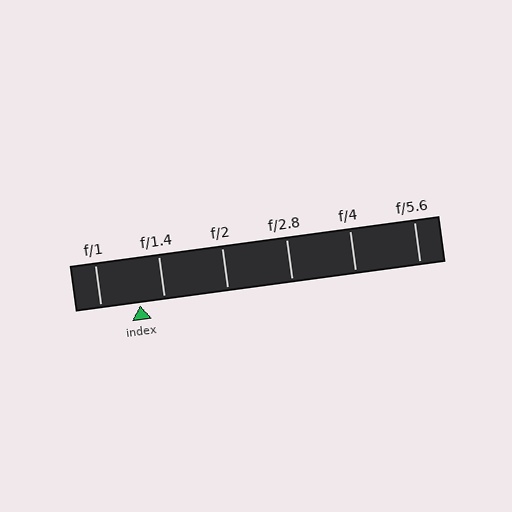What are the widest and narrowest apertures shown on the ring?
The widest aperture shown is f/1 and the narrowest is f/5.6.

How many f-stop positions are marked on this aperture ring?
There are 6 f-stop positions marked.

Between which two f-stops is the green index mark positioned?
The index mark is between f/1 and f/1.4.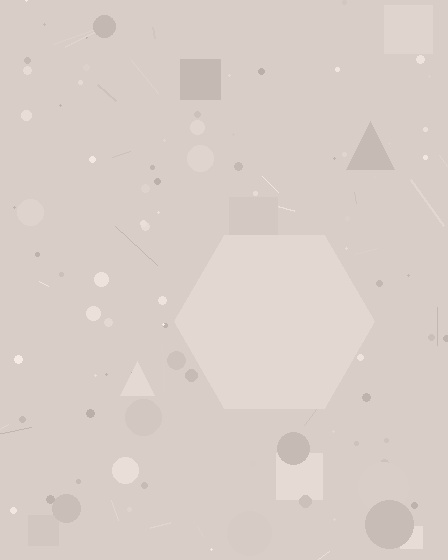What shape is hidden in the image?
A hexagon is hidden in the image.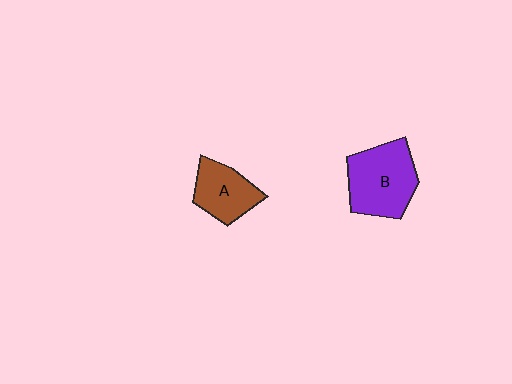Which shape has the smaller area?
Shape A (brown).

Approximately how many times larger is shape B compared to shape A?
Approximately 1.5 times.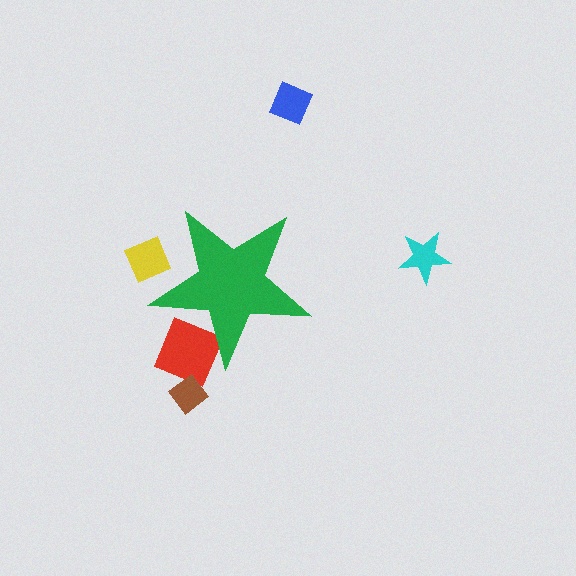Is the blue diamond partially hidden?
No, the blue diamond is fully visible.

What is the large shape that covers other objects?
A green star.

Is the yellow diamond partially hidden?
Yes, the yellow diamond is partially hidden behind the green star.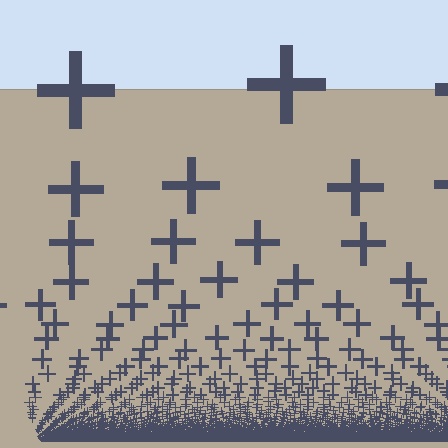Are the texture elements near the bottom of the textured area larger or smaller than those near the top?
Smaller. The gradient is inverted — elements near the bottom are smaller and denser.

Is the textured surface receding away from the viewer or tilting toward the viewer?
The surface appears to tilt toward the viewer. Texture elements get larger and sparser toward the top.